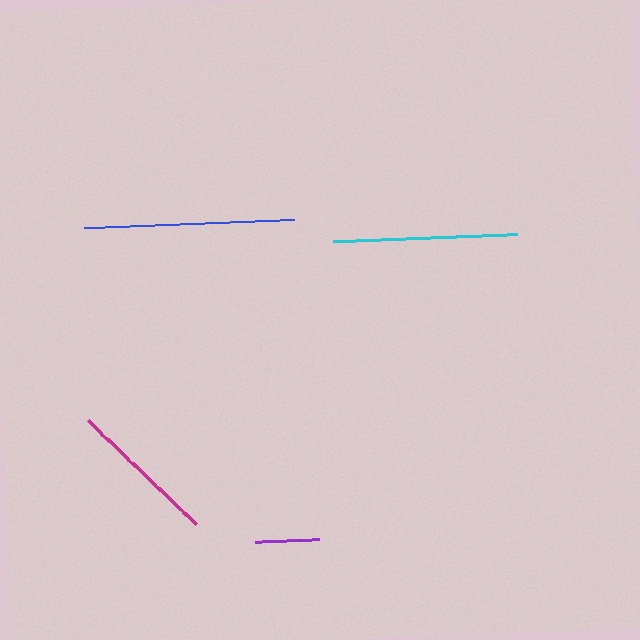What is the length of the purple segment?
The purple segment is approximately 64 pixels long.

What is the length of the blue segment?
The blue segment is approximately 210 pixels long.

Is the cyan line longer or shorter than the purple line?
The cyan line is longer than the purple line.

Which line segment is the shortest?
The purple line is the shortest at approximately 64 pixels.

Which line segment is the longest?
The blue line is the longest at approximately 210 pixels.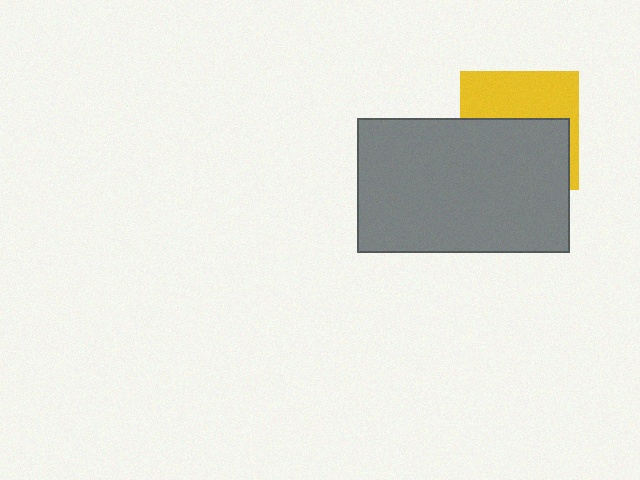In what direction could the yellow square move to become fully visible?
The yellow square could move up. That would shift it out from behind the gray rectangle entirely.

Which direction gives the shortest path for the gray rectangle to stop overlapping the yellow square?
Moving down gives the shortest separation.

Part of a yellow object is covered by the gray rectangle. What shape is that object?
It is a square.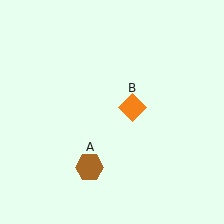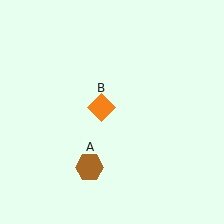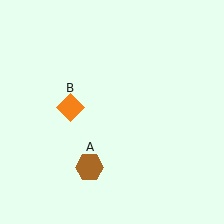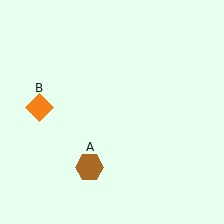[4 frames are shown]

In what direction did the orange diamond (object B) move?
The orange diamond (object B) moved left.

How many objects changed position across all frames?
1 object changed position: orange diamond (object B).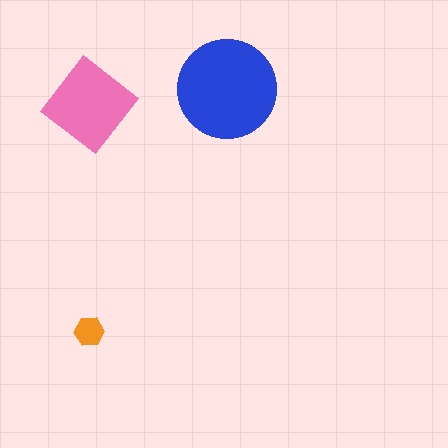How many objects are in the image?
There are 3 objects in the image.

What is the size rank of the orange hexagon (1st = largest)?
3rd.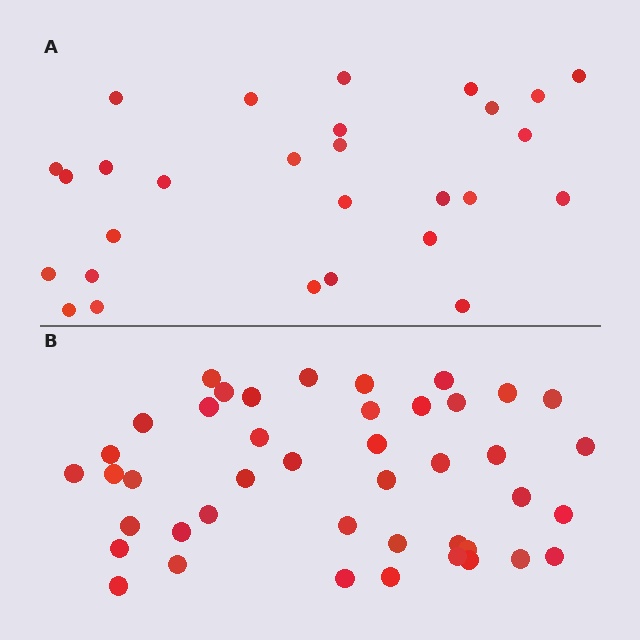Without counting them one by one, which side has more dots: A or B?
Region B (the bottom region) has more dots.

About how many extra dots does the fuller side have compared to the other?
Region B has approximately 15 more dots than region A.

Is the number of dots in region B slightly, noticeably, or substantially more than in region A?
Region B has substantially more. The ratio is roughly 1.5 to 1.